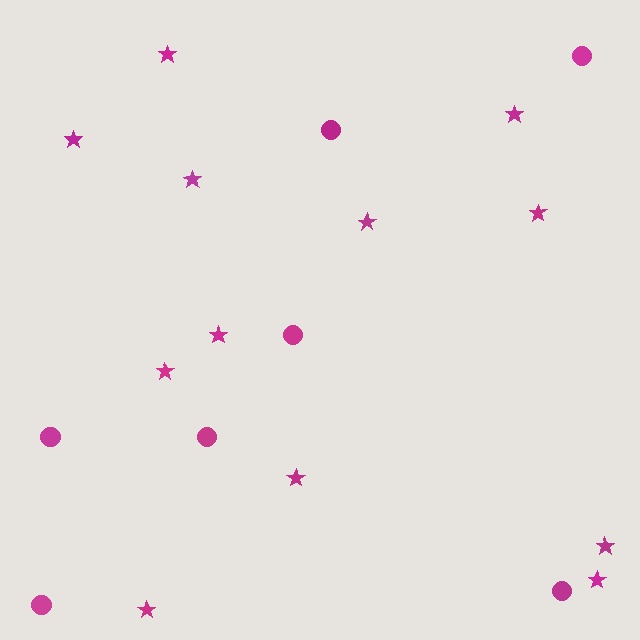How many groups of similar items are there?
There are 2 groups: one group of circles (7) and one group of stars (12).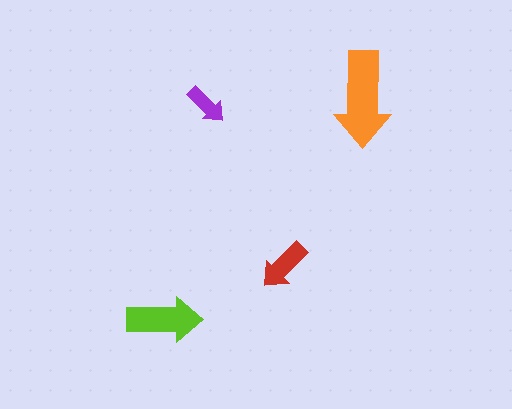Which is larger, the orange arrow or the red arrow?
The orange one.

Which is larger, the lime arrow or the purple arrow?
The lime one.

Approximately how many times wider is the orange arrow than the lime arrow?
About 1.5 times wider.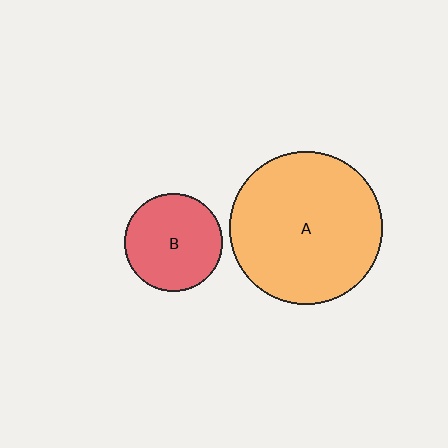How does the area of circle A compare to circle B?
Approximately 2.4 times.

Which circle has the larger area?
Circle A (orange).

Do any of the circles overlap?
No, none of the circles overlap.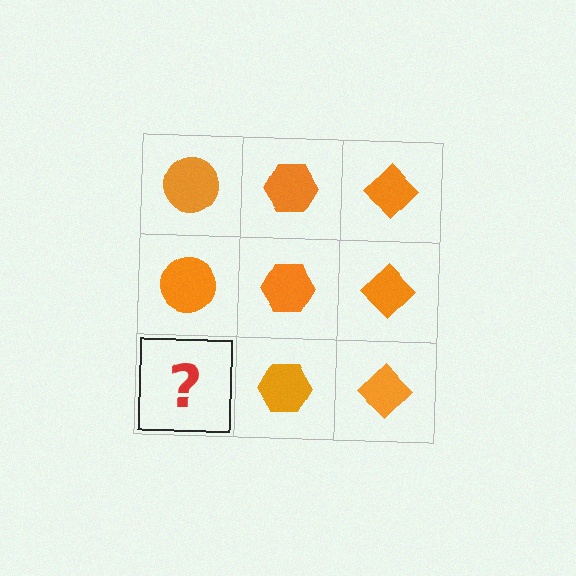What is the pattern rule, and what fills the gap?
The rule is that each column has a consistent shape. The gap should be filled with an orange circle.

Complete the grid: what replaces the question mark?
The question mark should be replaced with an orange circle.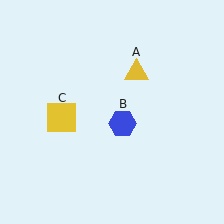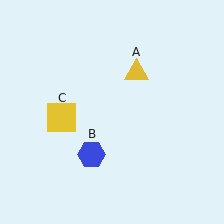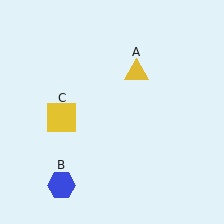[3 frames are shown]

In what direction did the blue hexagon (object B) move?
The blue hexagon (object B) moved down and to the left.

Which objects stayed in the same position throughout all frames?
Yellow triangle (object A) and yellow square (object C) remained stationary.